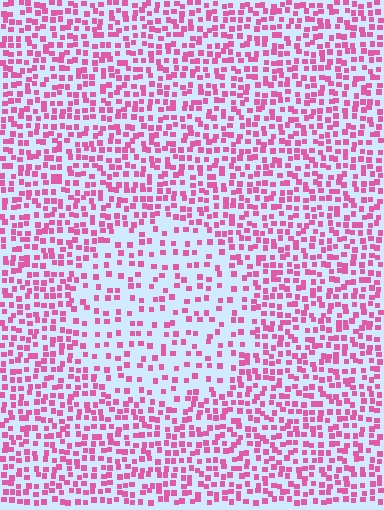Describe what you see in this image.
The image contains small pink elements arranged at two different densities. A circle-shaped region is visible where the elements are less densely packed than the surrounding area.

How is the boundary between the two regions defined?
The boundary is defined by a change in element density (approximately 1.9x ratio). All elements are the same color, size, and shape.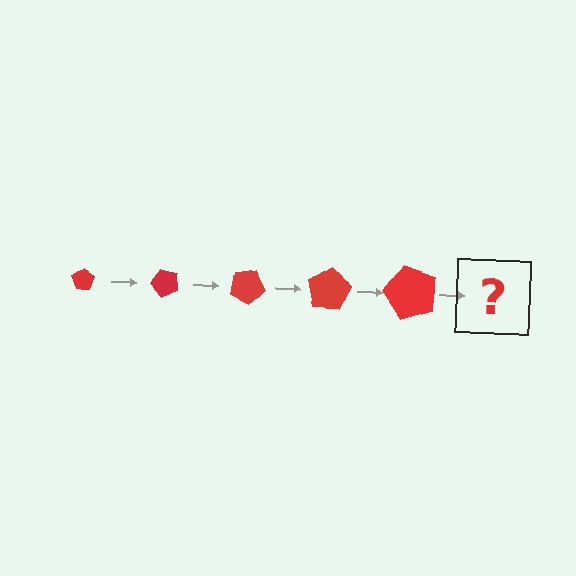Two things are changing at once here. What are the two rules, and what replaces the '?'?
The two rules are that the pentagon grows larger each step and it rotates 50 degrees each step. The '?' should be a pentagon, larger than the previous one and rotated 250 degrees from the start.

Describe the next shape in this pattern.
It should be a pentagon, larger than the previous one and rotated 250 degrees from the start.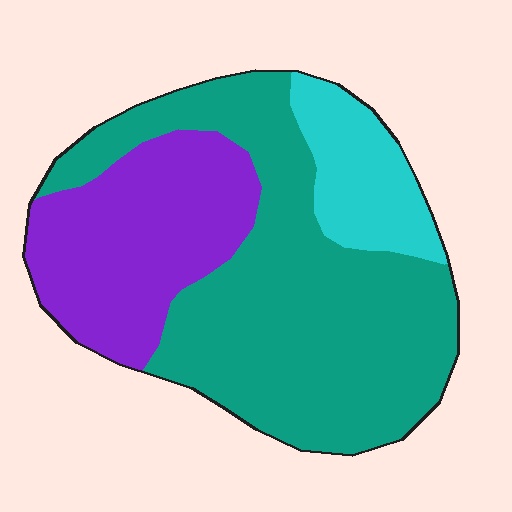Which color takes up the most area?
Teal, at roughly 55%.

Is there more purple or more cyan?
Purple.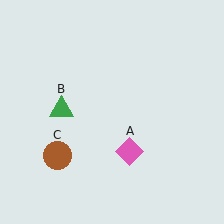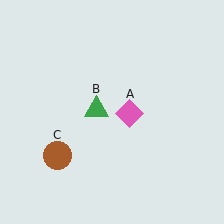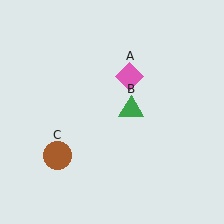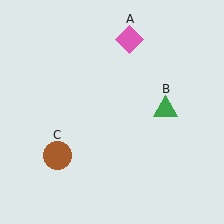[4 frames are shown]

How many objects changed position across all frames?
2 objects changed position: pink diamond (object A), green triangle (object B).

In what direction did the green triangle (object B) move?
The green triangle (object B) moved right.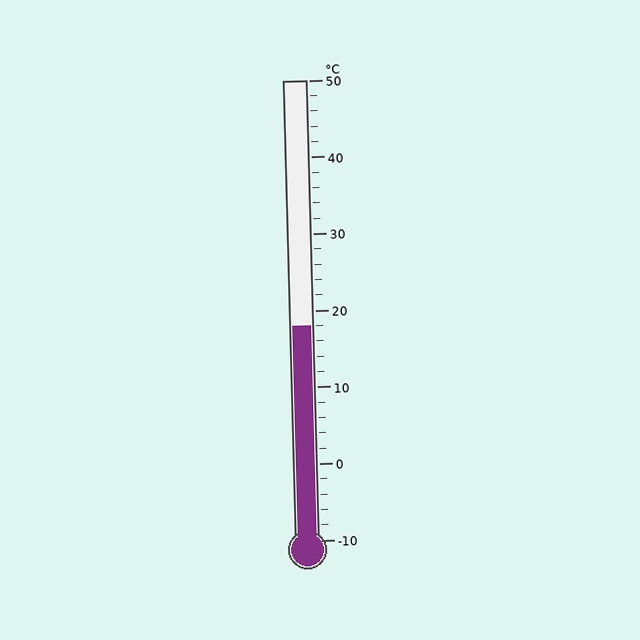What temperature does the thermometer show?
The thermometer shows approximately 18°C.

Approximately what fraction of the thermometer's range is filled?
The thermometer is filled to approximately 45% of its range.